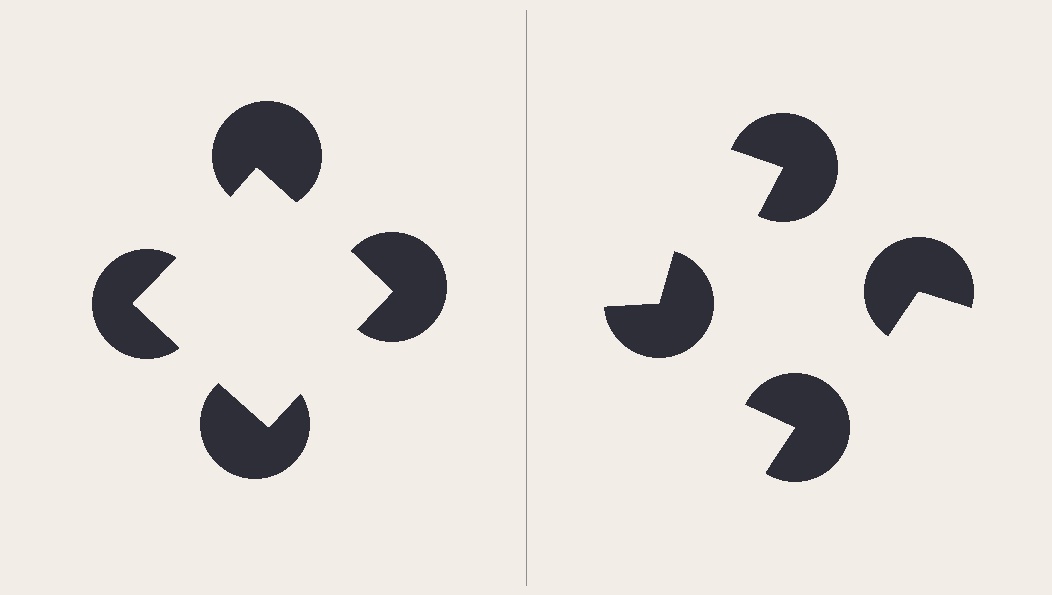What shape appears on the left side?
An illusory square.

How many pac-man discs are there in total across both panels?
8 — 4 on each side.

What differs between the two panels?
The pac-man discs are positioned identically on both sides; only the wedge orientations differ. On the left they align to a square; on the right they are misaligned.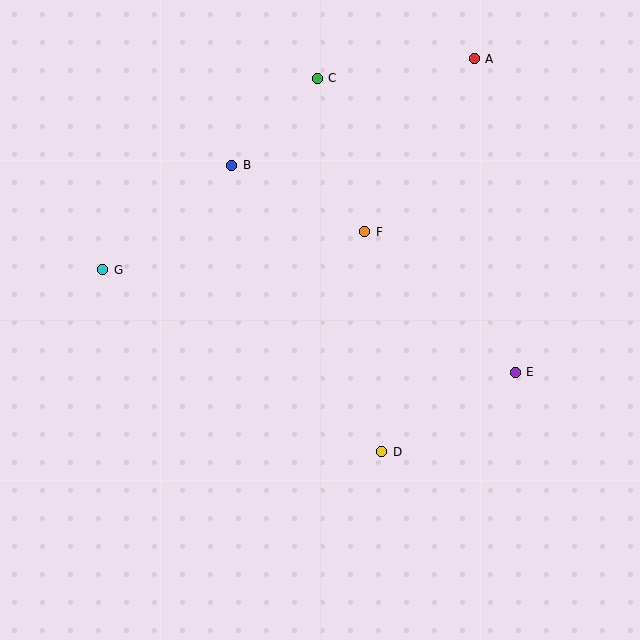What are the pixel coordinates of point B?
Point B is at (232, 165).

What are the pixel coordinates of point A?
Point A is at (474, 59).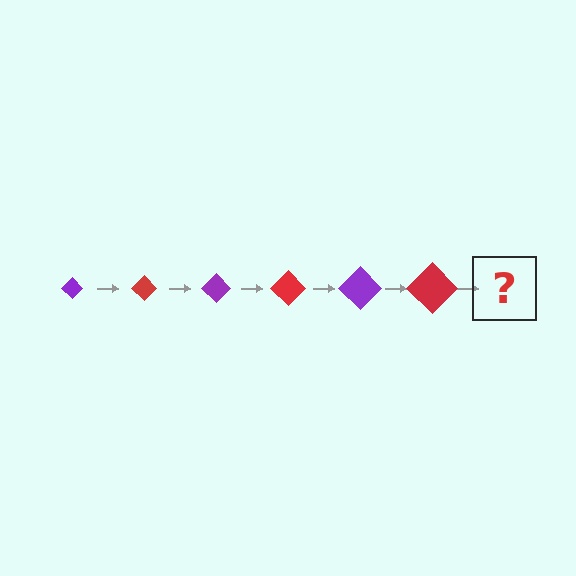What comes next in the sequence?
The next element should be a purple diamond, larger than the previous one.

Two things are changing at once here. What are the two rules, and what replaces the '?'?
The two rules are that the diamond grows larger each step and the color cycles through purple and red. The '?' should be a purple diamond, larger than the previous one.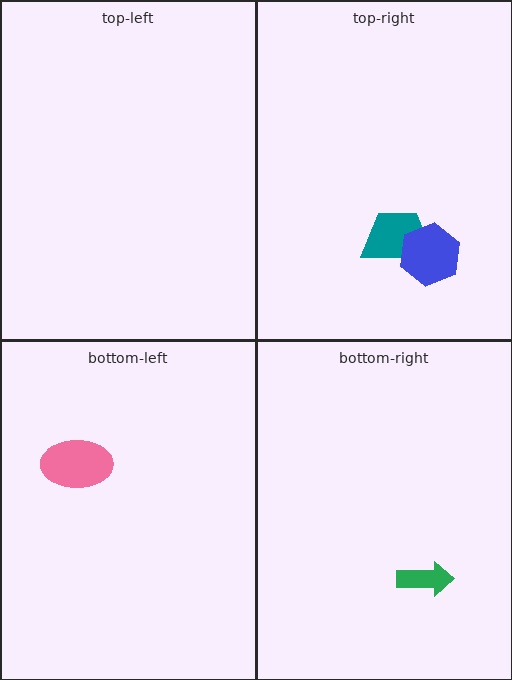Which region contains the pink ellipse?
The bottom-left region.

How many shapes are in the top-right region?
2.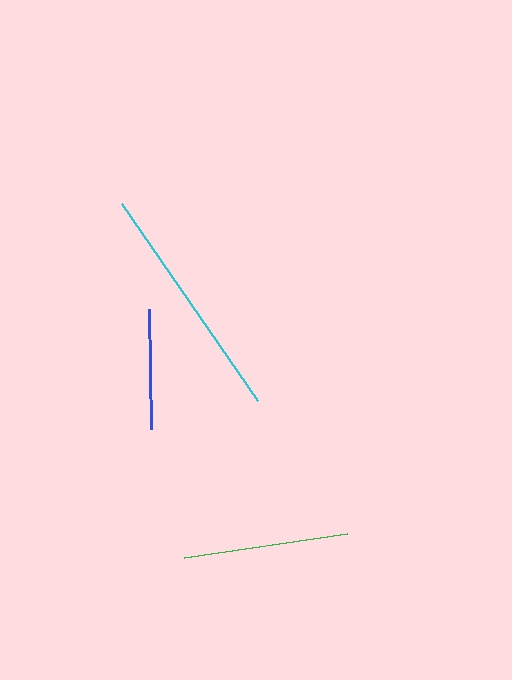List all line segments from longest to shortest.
From longest to shortest: cyan, green, blue.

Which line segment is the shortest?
The blue line is the shortest at approximately 120 pixels.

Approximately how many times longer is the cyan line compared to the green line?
The cyan line is approximately 1.5 times the length of the green line.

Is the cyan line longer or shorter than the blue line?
The cyan line is longer than the blue line.